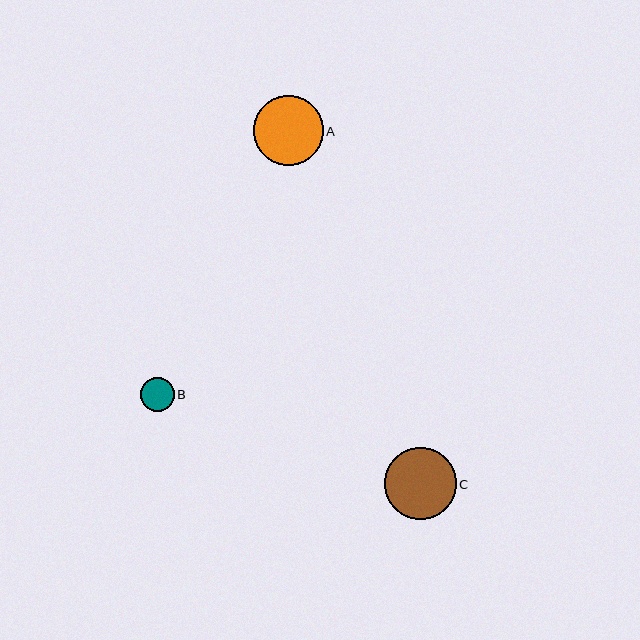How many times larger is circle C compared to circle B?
Circle C is approximately 2.1 times the size of circle B.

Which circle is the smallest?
Circle B is the smallest with a size of approximately 34 pixels.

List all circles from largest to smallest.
From largest to smallest: C, A, B.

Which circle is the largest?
Circle C is the largest with a size of approximately 72 pixels.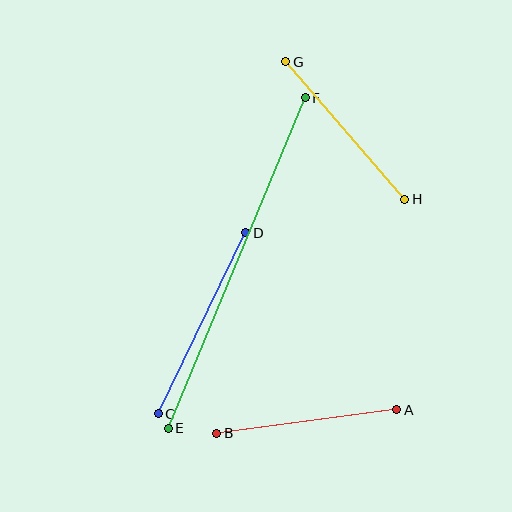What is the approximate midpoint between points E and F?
The midpoint is at approximately (237, 263) pixels.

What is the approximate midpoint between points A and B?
The midpoint is at approximately (307, 421) pixels.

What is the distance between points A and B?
The distance is approximately 181 pixels.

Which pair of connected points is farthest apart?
Points E and F are farthest apart.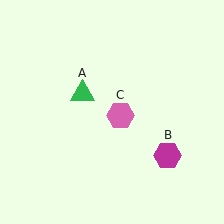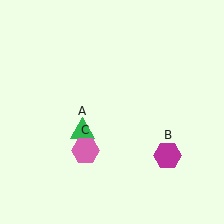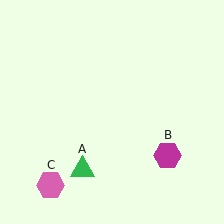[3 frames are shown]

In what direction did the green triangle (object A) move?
The green triangle (object A) moved down.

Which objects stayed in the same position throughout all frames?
Magenta hexagon (object B) remained stationary.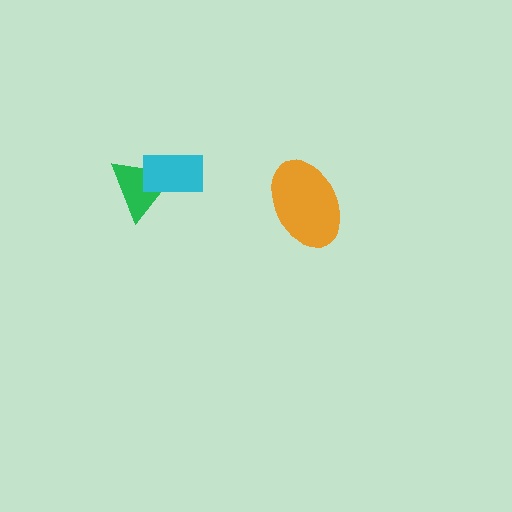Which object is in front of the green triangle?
The cyan rectangle is in front of the green triangle.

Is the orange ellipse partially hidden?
No, no other shape covers it.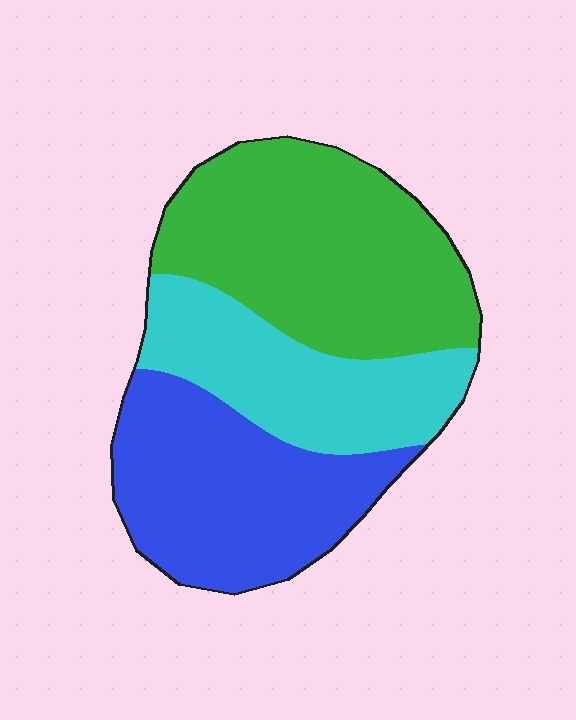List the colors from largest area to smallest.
From largest to smallest: green, blue, cyan.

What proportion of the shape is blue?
Blue covers around 35% of the shape.